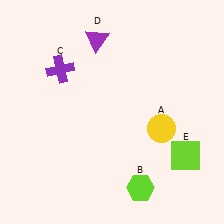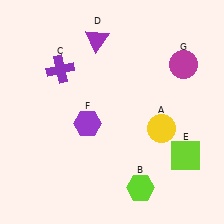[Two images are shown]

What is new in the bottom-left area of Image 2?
A purple hexagon (F) was added in the bottom-left area of Image 2.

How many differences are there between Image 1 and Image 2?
There are 2 differences between the two images.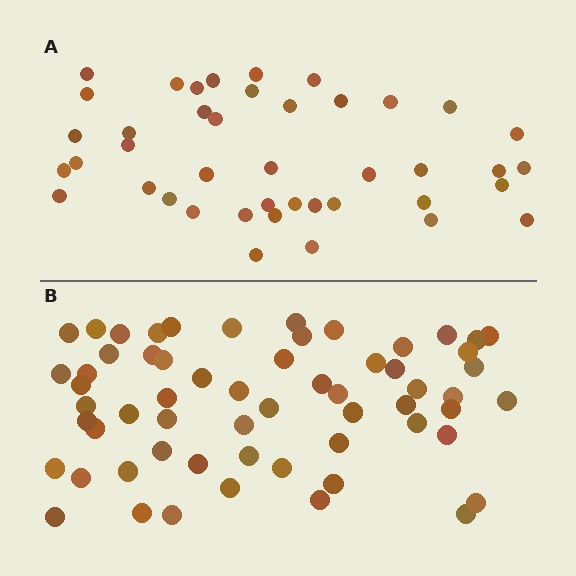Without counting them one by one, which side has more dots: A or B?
Region B (the bottom region) has more dots.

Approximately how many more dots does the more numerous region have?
Region B has approximately 20 more dots than region A.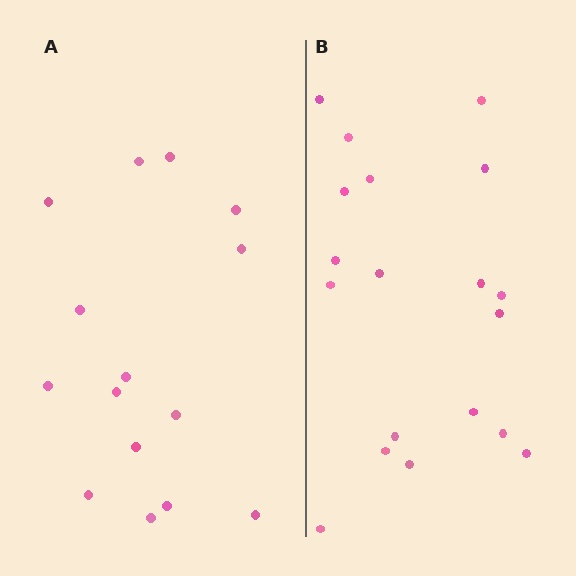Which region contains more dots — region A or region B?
Region B (the right region) has more dots.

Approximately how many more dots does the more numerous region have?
Region B has about 4 more dots than region A.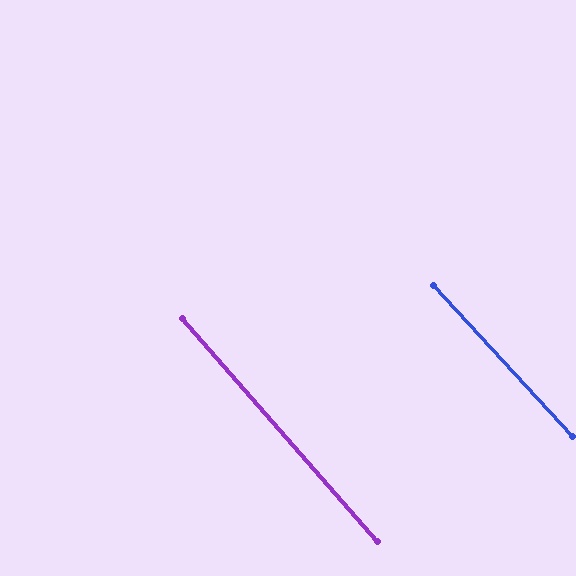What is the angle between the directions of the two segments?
Approximately 2 degrees.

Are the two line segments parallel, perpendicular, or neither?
Parallel — their directions differ by only 1.6°.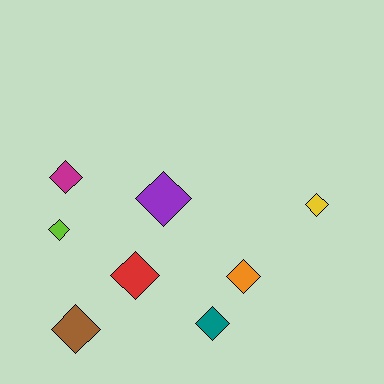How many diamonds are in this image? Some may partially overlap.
There are 8 diamonds.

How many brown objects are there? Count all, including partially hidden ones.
There is 1 brown object.